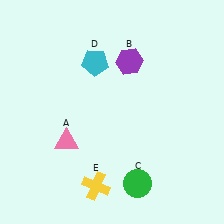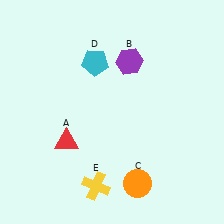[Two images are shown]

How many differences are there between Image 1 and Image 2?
There are 2 differences between the two images.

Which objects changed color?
A changed from pink to red. C changed from green to orange.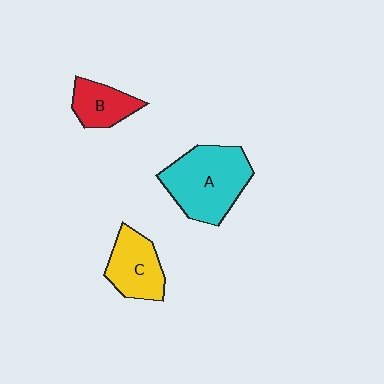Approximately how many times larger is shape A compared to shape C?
Approximately 1.6 times.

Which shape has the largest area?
Shape A (cyan).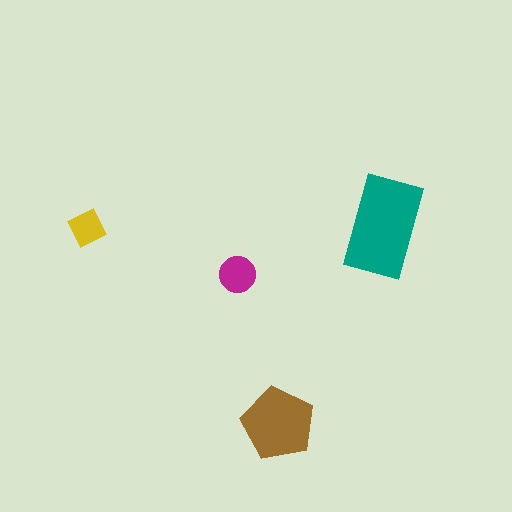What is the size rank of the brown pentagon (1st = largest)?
2nd.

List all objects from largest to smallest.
The teal rectangle, the brown pentagon, the magenta circle, the yellow square.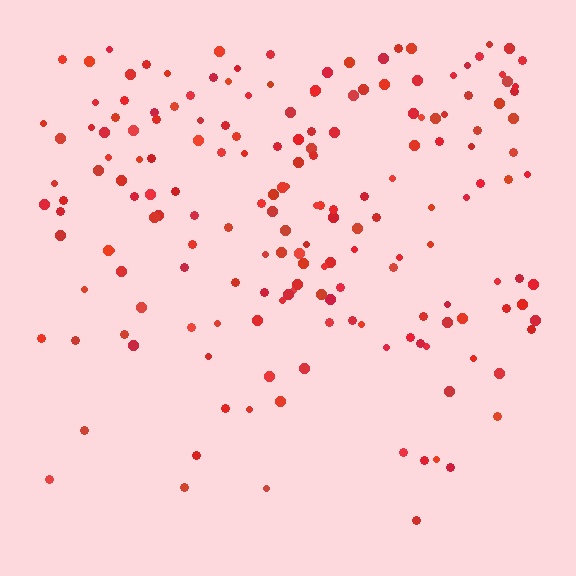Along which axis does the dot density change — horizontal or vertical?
Vertical.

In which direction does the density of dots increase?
From bottom to top, with the top side densest.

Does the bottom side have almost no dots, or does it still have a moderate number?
Still a moderate number, just noticeably fewer than the top.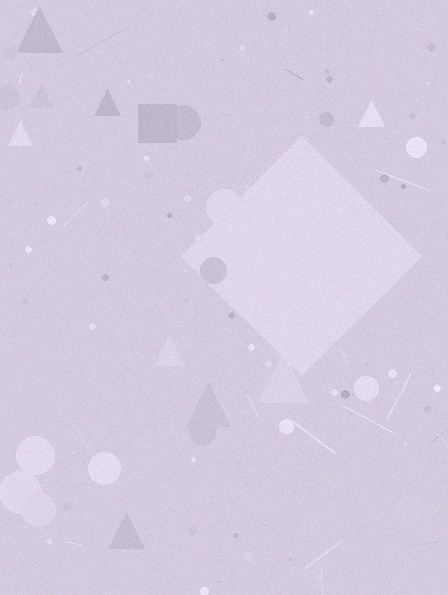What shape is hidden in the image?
A diamond is hidden in the image.